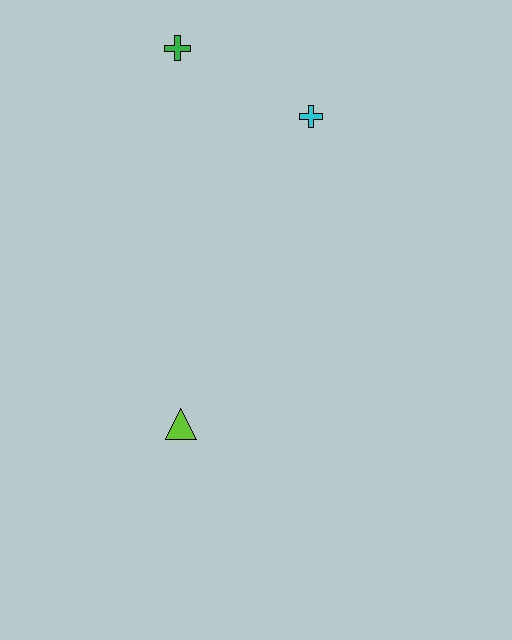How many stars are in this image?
There are no stars.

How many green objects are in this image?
There is 1 green object.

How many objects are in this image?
There are 3 objects.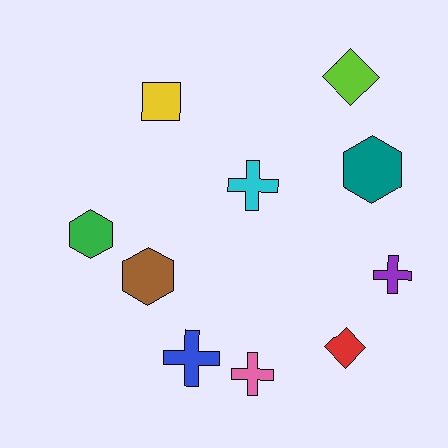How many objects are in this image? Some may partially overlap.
There are 10 objects.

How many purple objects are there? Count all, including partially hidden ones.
There is 1 purple object.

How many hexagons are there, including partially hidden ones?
There are 3 hexagons.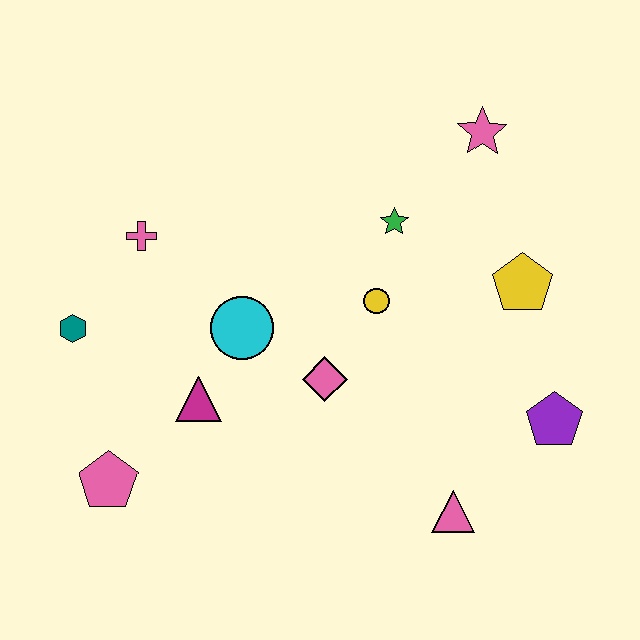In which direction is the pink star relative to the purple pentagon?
The pink star is above the purple pentagon.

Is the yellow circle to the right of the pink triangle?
No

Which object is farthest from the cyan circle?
The purple pentagon is farthest from the cyan circle.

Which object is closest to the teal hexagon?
The pink cross is closest to the teal hexagon.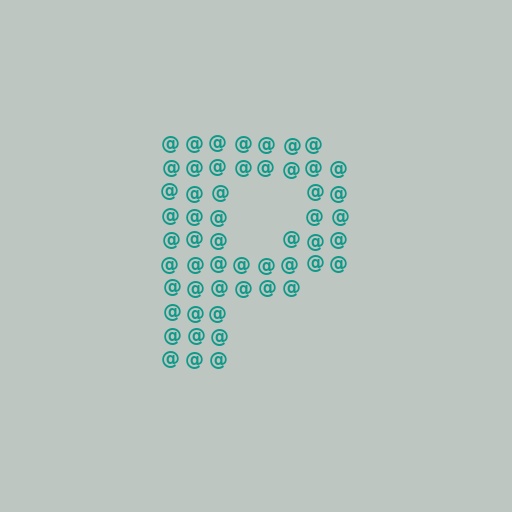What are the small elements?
The small elements are at signs.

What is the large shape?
The large shape is the letter P.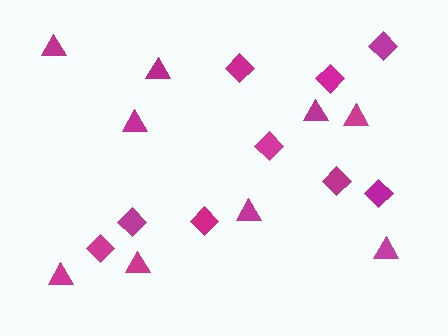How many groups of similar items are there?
There are 2 groups: one group of diamonds (9) and one group of triangles (9).